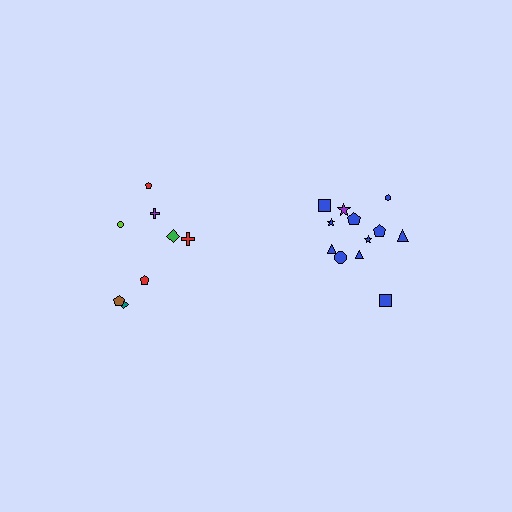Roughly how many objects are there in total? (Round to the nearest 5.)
Roughly 20 objects in total.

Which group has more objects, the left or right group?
The right group.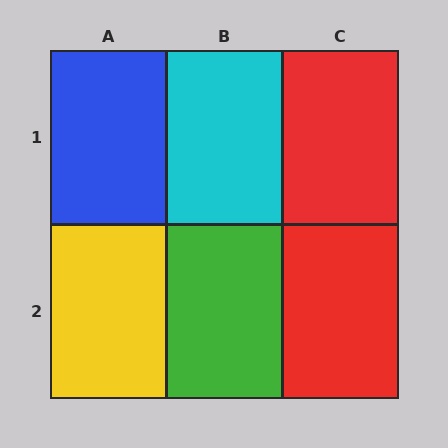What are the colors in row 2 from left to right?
Yellow, green, red.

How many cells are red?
2 cells are red.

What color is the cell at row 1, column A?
Blue.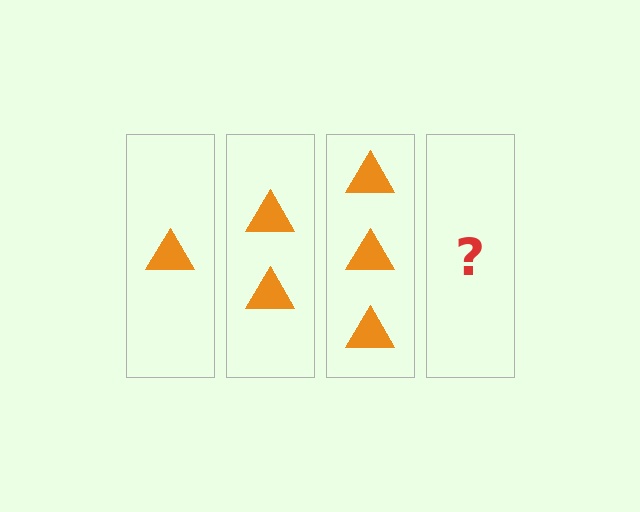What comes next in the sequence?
The next element should be 4 triangles.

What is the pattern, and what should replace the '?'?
The pattern is that each step adds one more triangle. The '?' should be 4 triangles.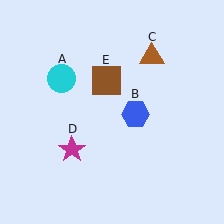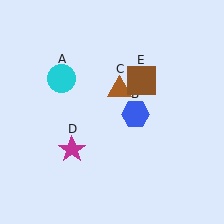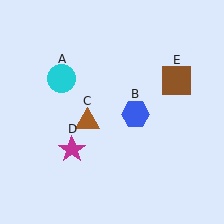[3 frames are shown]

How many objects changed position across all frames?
2 objects changed position: brown triangle (object C), brown square (object E).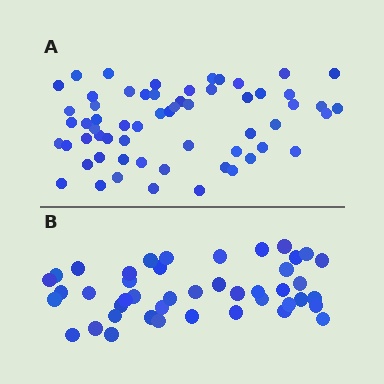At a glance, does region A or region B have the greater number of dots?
Region A (the top region) has more dots.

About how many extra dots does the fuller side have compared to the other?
Region A has approximately 15 more dots than region B.